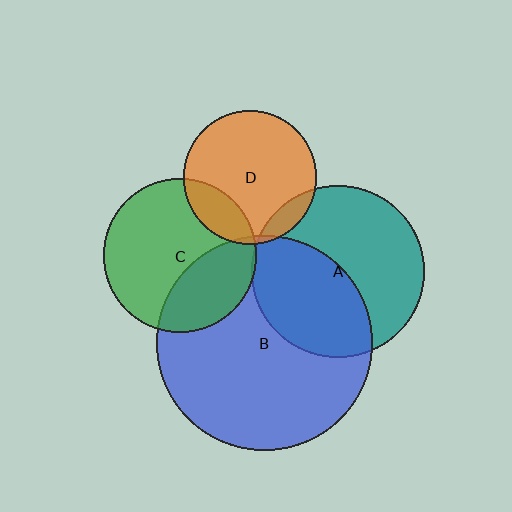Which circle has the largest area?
Circle B (blue).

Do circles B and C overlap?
Yes.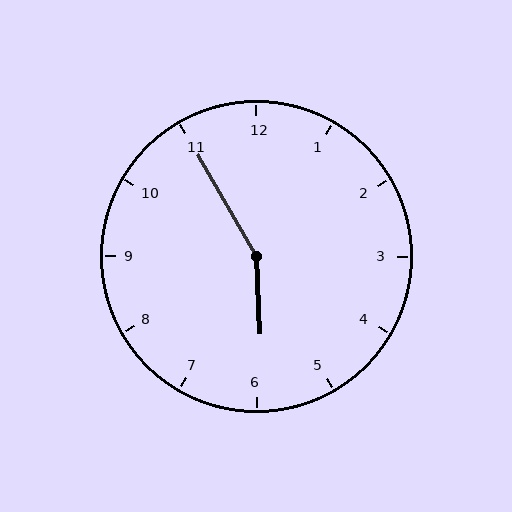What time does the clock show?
5:55.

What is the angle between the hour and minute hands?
Approximately 152 degrees.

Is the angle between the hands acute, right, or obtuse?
It is obtuse.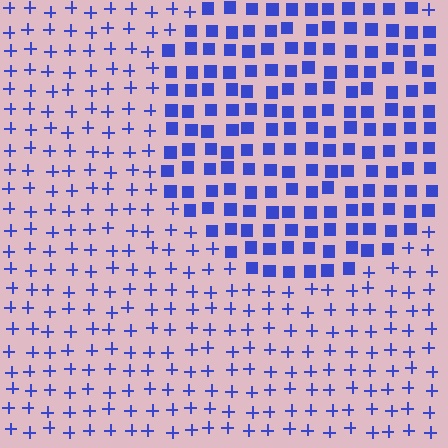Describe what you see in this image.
The image is filled with small blue elements arranged in a uniform grid. A circle-shaped region contains squares, while the surrounding area contains plus signs. The boundary is defined purely by the change in element shape.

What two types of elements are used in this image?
The image uses squares inside the circle region and plus signs outside it.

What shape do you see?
I see a circle.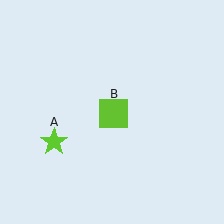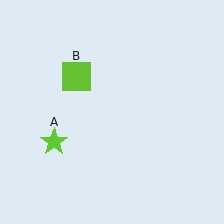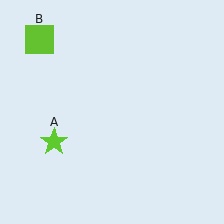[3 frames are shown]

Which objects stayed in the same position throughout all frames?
Lime star (object A) remained stationary.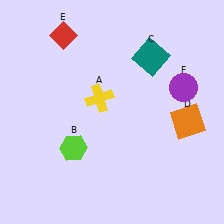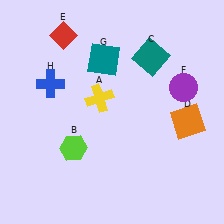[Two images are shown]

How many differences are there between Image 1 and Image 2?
There are 2 differences between the two images.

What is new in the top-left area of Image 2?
A blue cross (H) was added in the top-left area of Image 2.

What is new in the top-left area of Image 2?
A teal square (G) was added in the top-left area of Image 2.